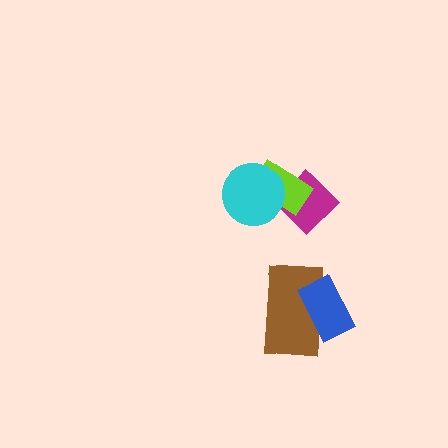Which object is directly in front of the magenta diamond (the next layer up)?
The lime rectangle is directly in front of the magenta diamond.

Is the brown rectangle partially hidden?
Yes, it is partially covered by another shape.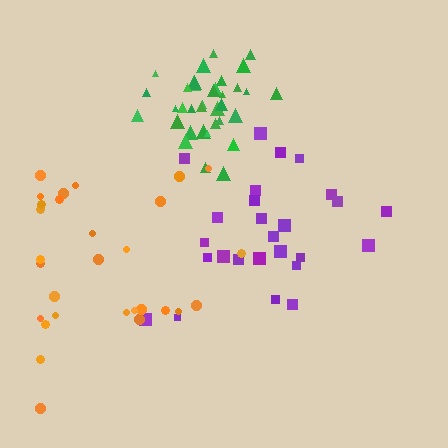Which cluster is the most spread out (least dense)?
Orange.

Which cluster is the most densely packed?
Green.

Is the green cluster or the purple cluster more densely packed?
Green.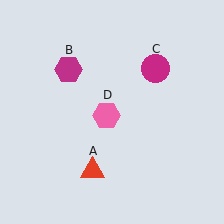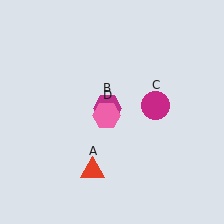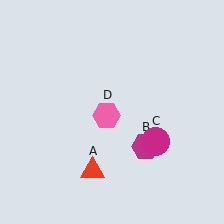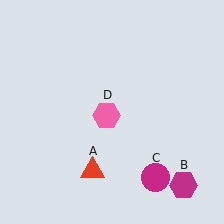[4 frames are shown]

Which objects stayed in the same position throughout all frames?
Red triangle (object A) and pink hexagon (object D) remained stationary.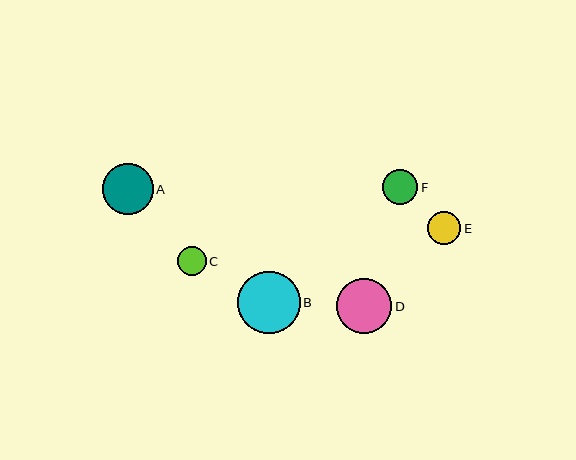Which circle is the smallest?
Circle C is the smallest with a size of approximately 29 pixels.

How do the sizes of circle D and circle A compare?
Circle D and circle A are approximately the same size.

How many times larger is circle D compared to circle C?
Circle D is approximately 1.9 times the size of circle C.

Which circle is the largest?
Circle B is the largest with a size of approximately 62 pixels.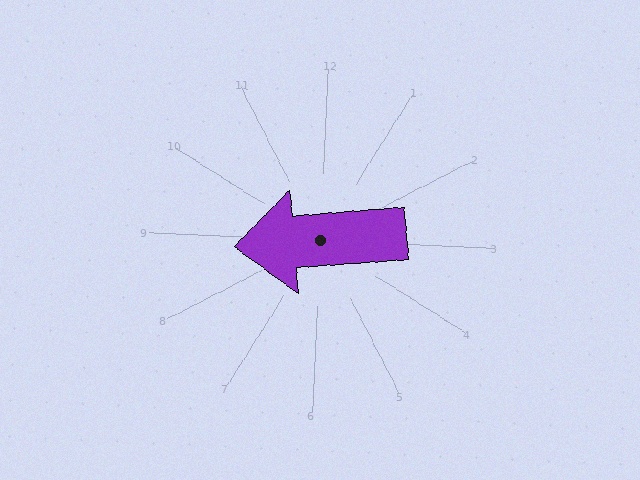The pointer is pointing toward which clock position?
Roughly 9 o'clock.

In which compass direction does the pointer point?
West.